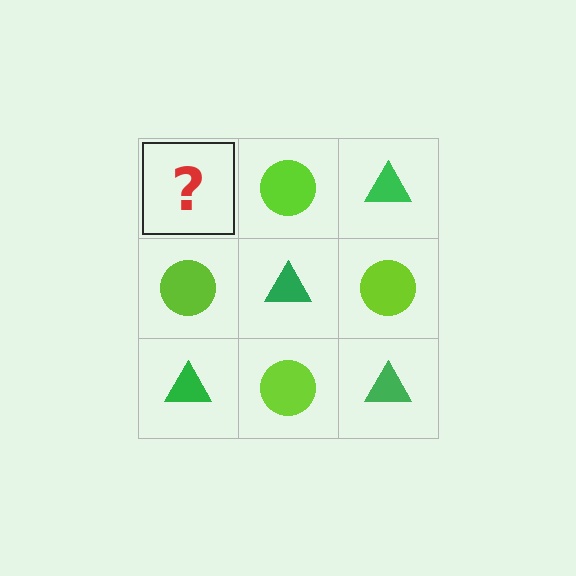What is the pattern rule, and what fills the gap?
The rule is that it alternates green triangle and lime circle in a checkerboard pattern. The gap should be filled with a green triangle.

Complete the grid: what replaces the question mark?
The question mark should be replaced with a green triangle.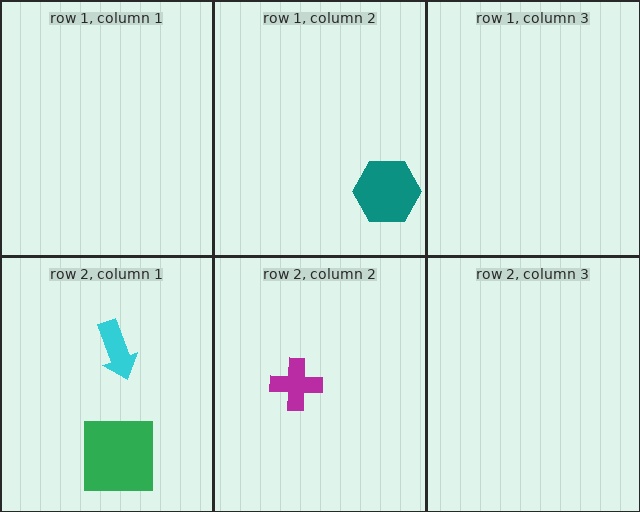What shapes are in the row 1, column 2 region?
The teal hexagon.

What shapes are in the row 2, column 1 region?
The cyan arrow, the green square.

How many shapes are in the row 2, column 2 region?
1.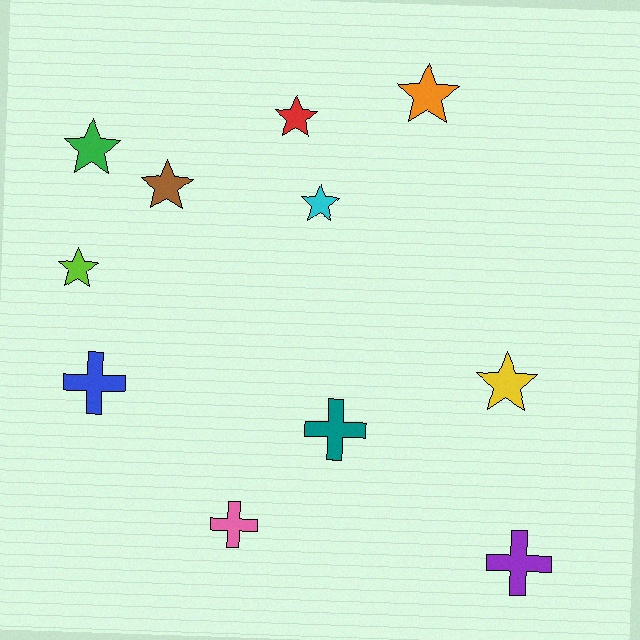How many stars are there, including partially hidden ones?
There are 7 stars.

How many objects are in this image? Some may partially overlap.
There are 11 objects.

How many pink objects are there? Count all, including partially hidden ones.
There is 1 pink object.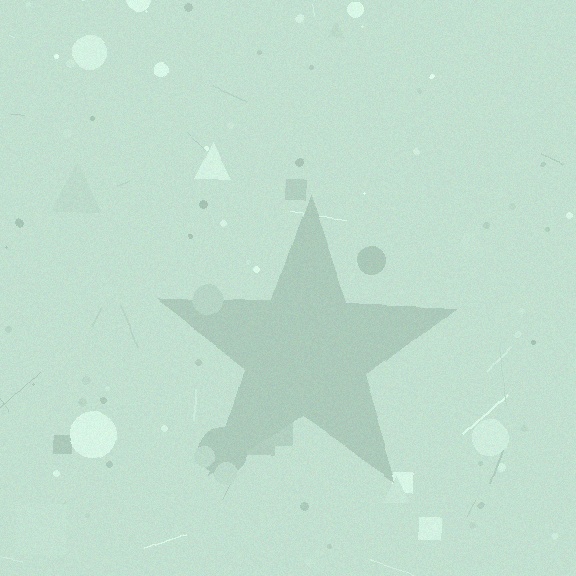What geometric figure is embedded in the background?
A star is embedded in the background.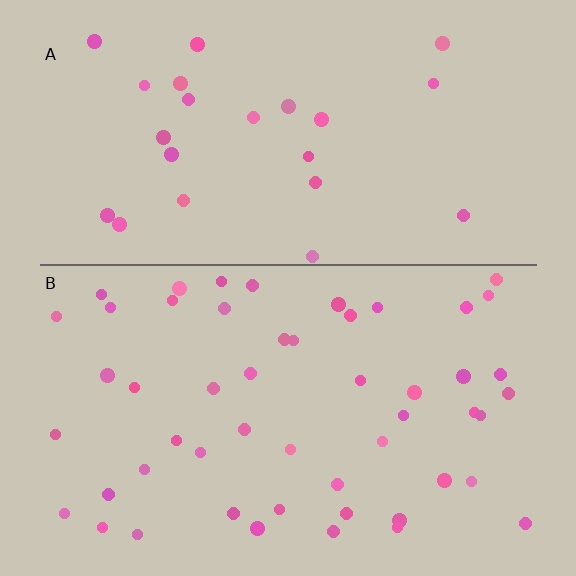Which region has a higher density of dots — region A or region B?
B (the bottom).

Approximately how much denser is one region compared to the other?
Approximately 2.2× — region B over region A.